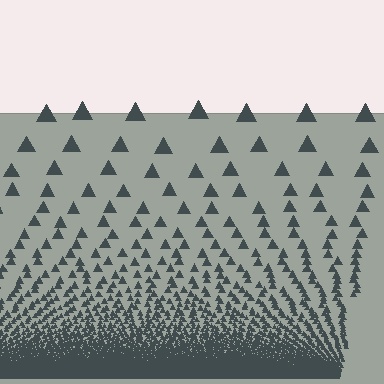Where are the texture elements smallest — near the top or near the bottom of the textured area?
Near the bottom.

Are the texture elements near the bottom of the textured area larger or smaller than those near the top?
Smaller. The gradient is inverted — elements near the bottom are smaller and denser.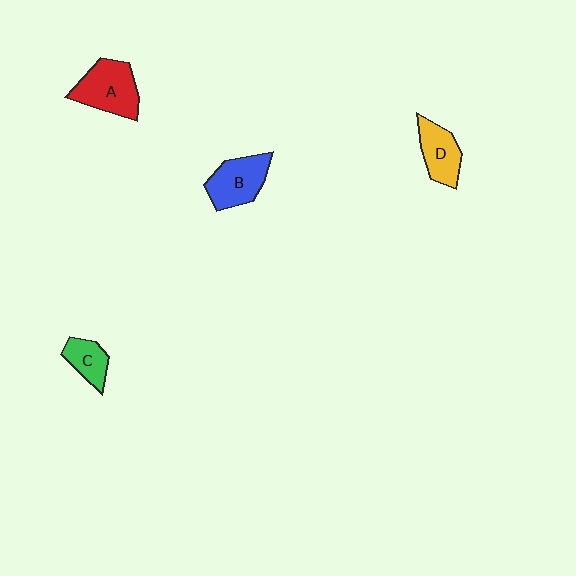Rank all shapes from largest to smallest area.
From largest to smallest: A (red), B (blue), D (yellow), C (green).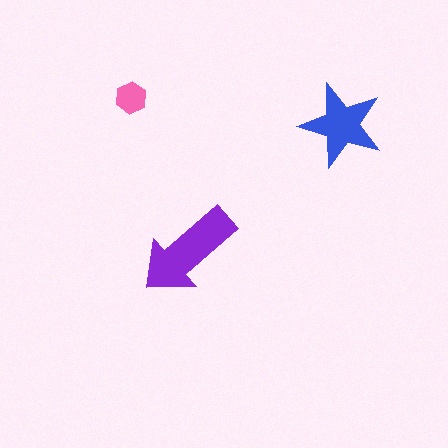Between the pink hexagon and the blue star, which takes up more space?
The blue star.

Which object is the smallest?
The pink hexagon.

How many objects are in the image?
There are 3 objects in the image.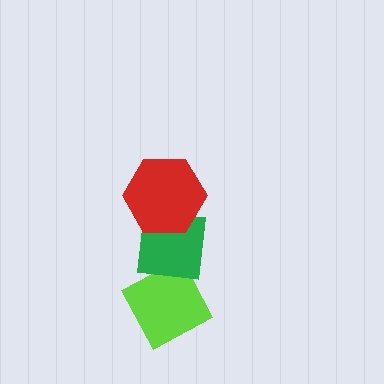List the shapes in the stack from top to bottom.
From top to bottom: the red hexagon, the green square, the lime diamond.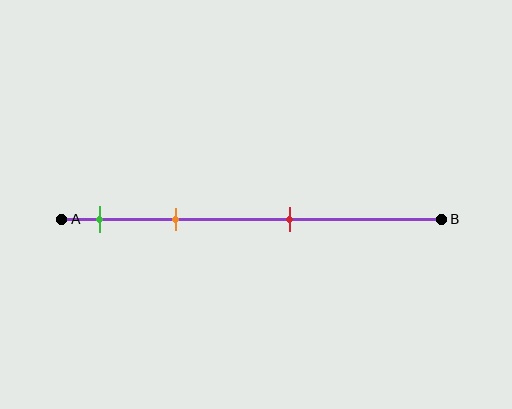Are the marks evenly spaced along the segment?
No, the marks are not evenly spaced.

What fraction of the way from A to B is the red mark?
The red mark is approximately 60% (0.6) of the way from A to B.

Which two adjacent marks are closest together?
The green and orange marks are the closest adjacent pair.